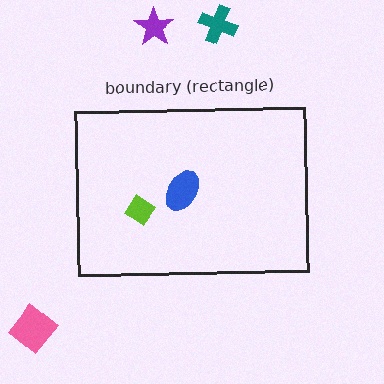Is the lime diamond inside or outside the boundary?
Inside.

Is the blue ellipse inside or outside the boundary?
Inside.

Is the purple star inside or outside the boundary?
Outside.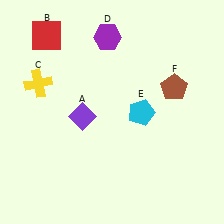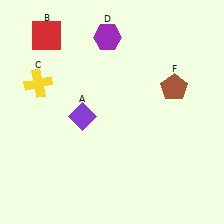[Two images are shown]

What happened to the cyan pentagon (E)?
The cyan pentagon (E) was removed in Image 2. It was in the bottom-right area of Image 1.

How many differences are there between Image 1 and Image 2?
There is 1 difference between the two images.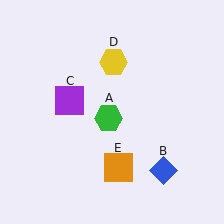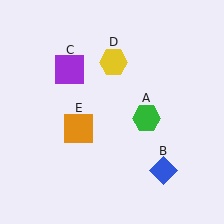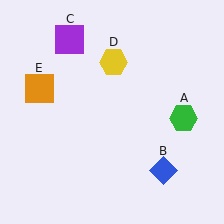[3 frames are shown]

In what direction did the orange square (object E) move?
The orange square (object E) moved up and to the left.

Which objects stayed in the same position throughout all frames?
Blue diamond (object B) and yellow hexagon (object D) remained stationary.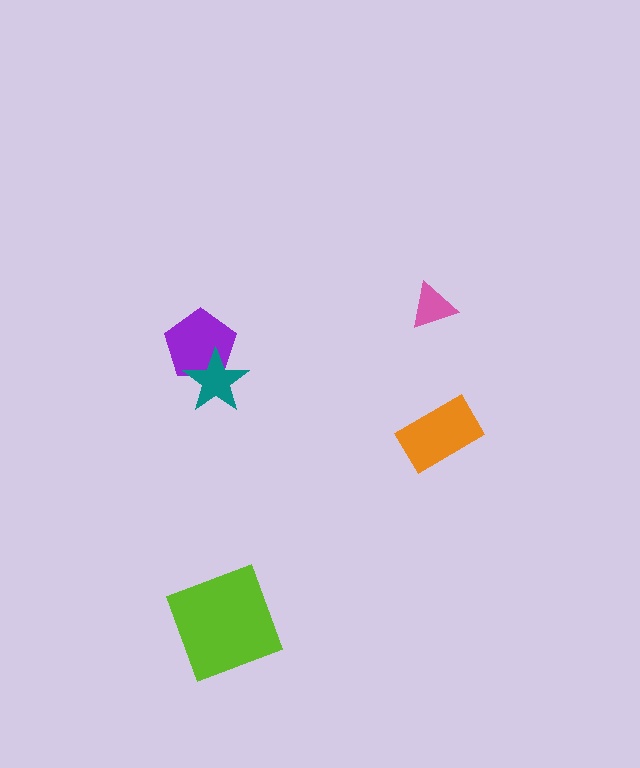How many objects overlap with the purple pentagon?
1 object overlaps with the purple pentagon.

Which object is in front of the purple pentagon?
The teal star is in front of the purple pentagon.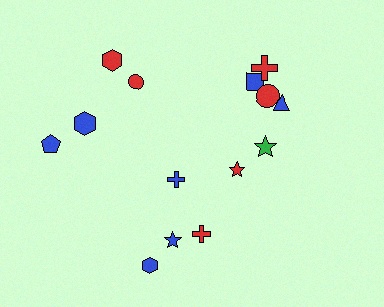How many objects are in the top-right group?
There are 6 objects.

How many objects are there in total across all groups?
There are 14 objects.